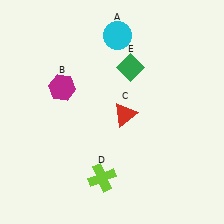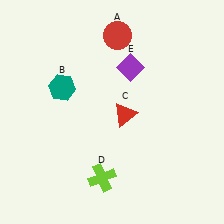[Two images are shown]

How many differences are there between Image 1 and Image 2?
There are 3 differences between the two images.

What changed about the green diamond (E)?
In Image 1, E is green. In Image 2, it changed to purple.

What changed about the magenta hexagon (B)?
In Image 1, B is magenta. In Image 2, it changed to teal.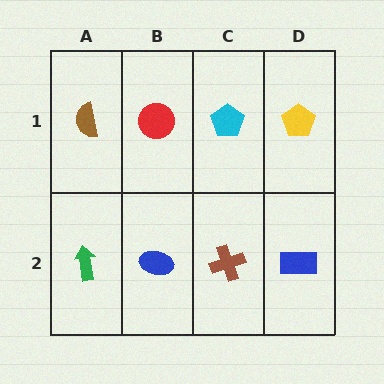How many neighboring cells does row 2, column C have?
3.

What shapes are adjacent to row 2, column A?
A brown semicircle (row 1, column A), a blue ellipse (row 2, column B).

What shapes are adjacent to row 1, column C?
A brown cross (row 2, column C), a red circle (row 1, column B), a yellow pentagon (row 1, column D).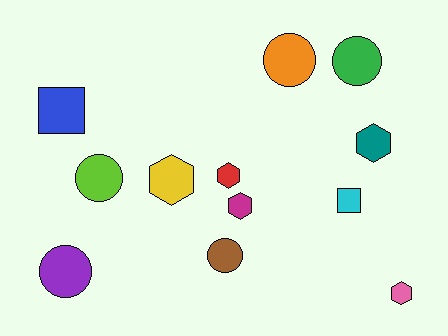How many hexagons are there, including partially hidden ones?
There are 5 hexagons.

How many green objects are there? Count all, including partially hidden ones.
There is 1 green object.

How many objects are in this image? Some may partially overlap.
There are 12 objects.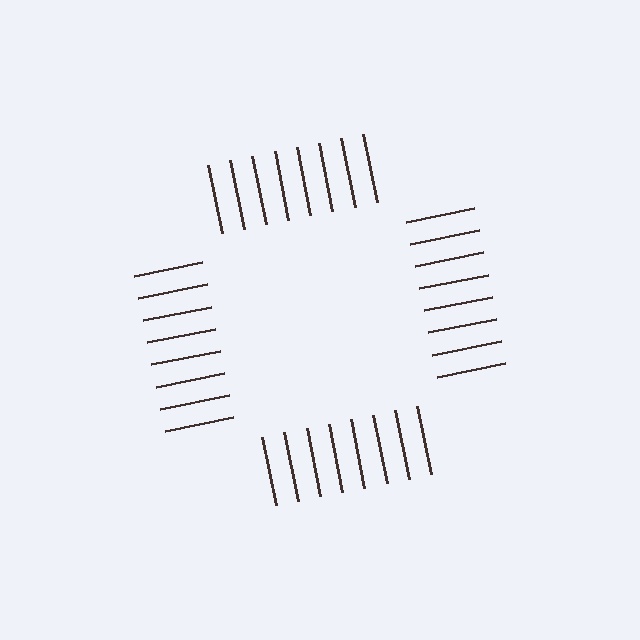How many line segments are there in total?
32 — 8 along each of the 4 edges.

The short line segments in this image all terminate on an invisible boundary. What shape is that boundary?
An illusory square — the line segments terminate on its edges but no continuous stroke is drawn.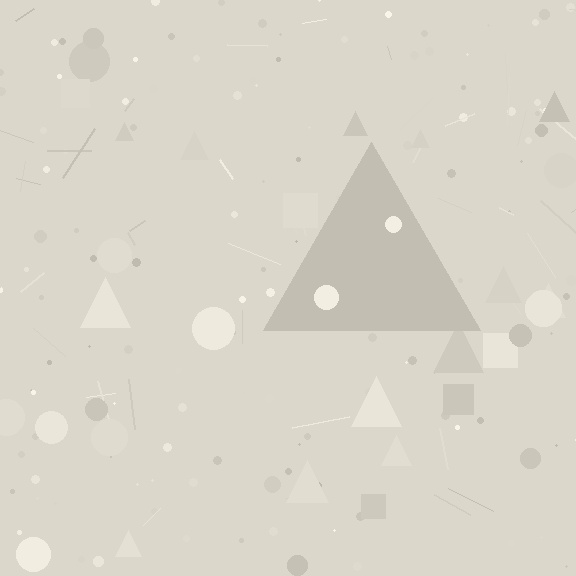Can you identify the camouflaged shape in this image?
The camouflaged shape is a triangle.